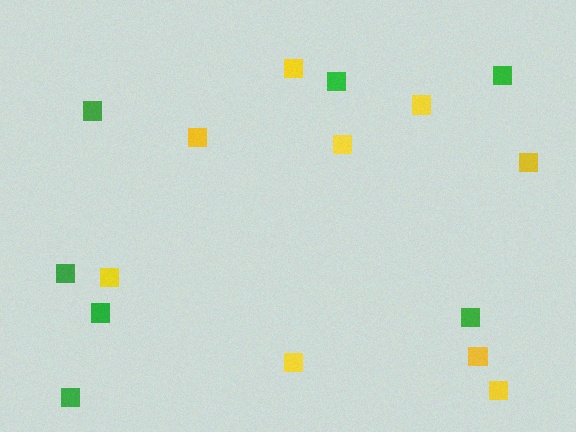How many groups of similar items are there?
There are 2 groups: one group of yellow squares (9) and one group of green squares (7).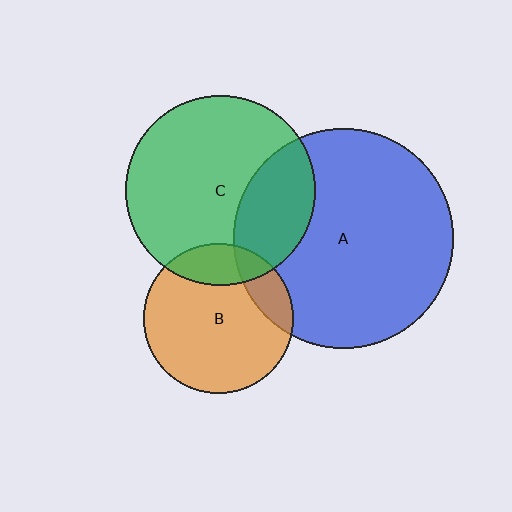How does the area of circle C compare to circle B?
Approximately 1.6 times.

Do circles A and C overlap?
Yes.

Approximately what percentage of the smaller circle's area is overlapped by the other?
Approximately 30%.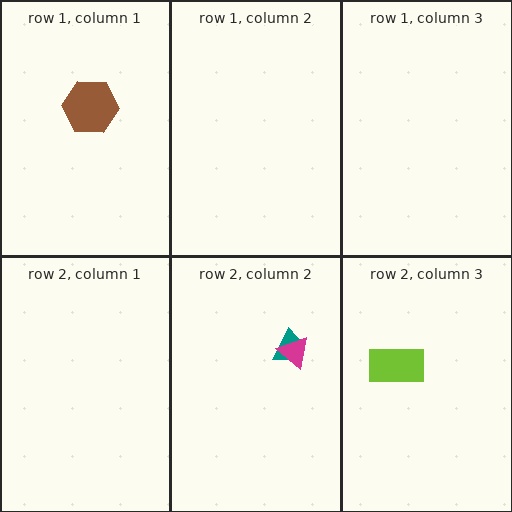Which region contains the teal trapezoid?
The row 2, column 2 region.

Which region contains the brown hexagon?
The row 1, column 1 region.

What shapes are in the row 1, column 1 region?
The brown hexagon.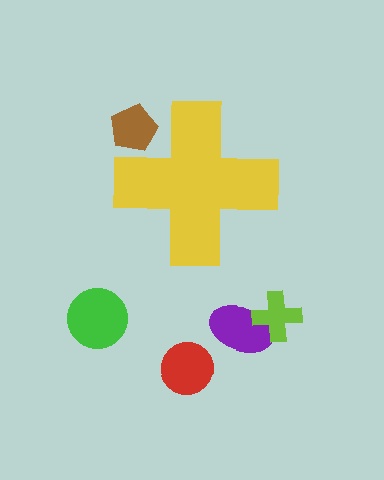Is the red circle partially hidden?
No, the red circle is fully visible.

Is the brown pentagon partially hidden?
Yes, the brown pentagon is partially hidden behind the yellow cross.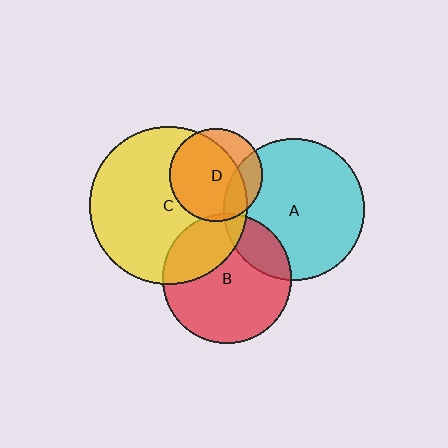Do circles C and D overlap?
Yes.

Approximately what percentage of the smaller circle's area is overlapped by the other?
Approximately 75%.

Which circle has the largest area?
Circle C (yellow).